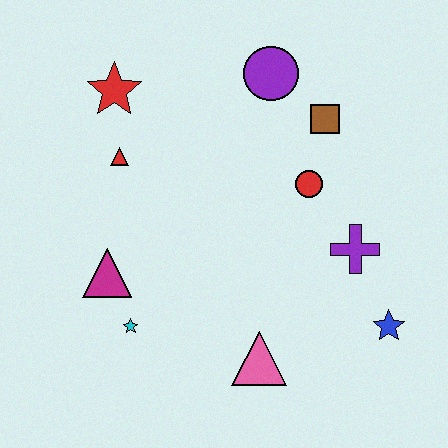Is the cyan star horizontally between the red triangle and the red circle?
Yes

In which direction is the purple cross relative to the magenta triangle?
The purple cross is to the right of the magenta triangle.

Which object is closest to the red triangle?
The red star is closest to the red triangle.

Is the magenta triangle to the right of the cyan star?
No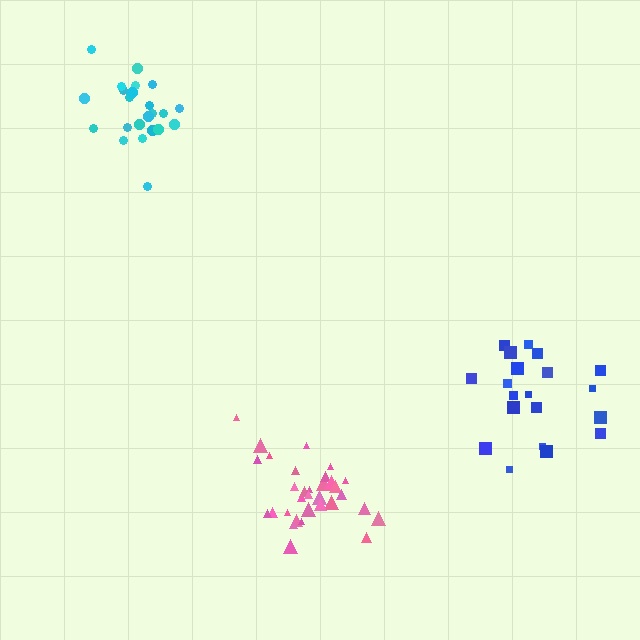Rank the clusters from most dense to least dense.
pink, cyan, blue.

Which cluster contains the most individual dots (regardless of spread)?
Pink (32).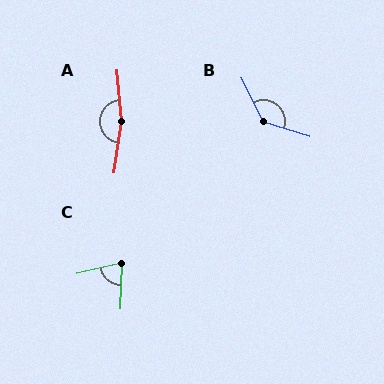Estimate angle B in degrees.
Approximately 134 degrees.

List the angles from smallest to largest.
C (75°), B (134°), A (167°).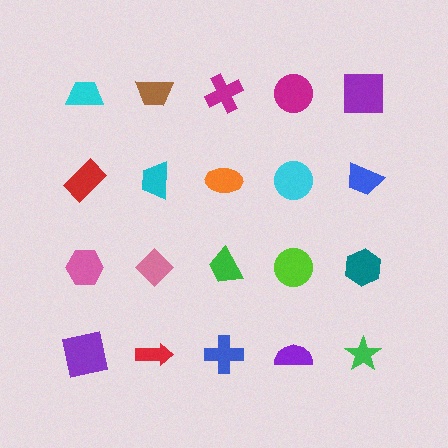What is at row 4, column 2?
A red arrow.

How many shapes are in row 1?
5 shapes.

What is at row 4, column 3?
A blue cross.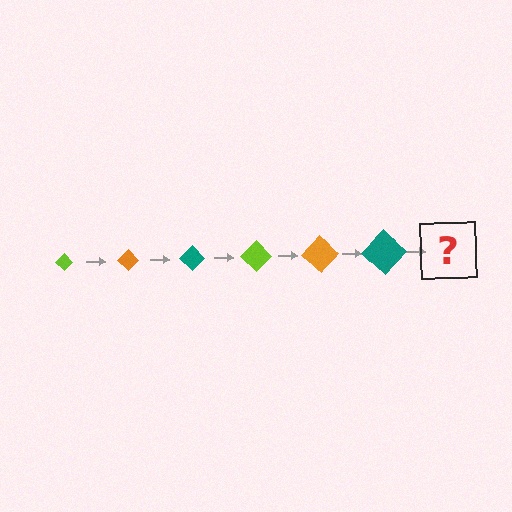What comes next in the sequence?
The next element should be a lime diamond, larger than the previous one.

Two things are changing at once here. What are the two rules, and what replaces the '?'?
The two rules are that the diamond grows larger each step and the color cycles through lime, orange, and teal. The '?' should be a lime diamond, larger than the previous one.